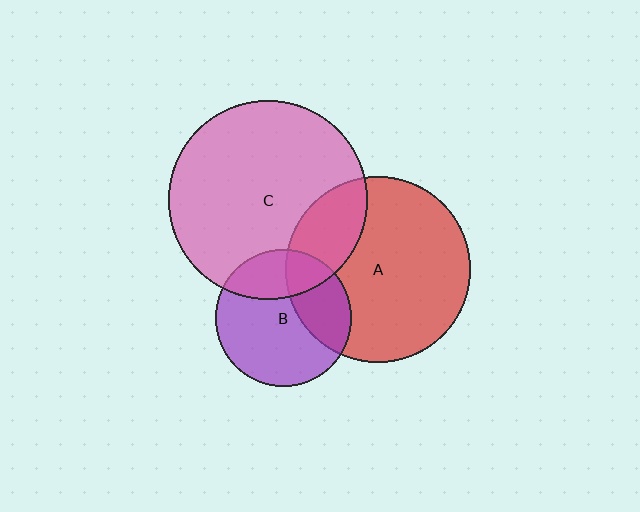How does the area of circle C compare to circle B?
Approximately 2.1 times.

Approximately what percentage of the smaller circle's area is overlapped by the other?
Approximately 30%.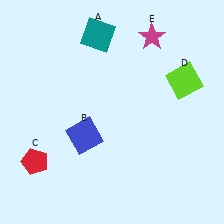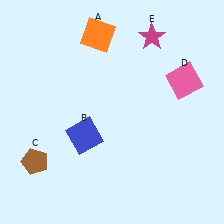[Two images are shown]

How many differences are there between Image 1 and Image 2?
There are 3 differences between the two images.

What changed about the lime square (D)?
In Image 1, D is lime. In Image 2, it changed to pink.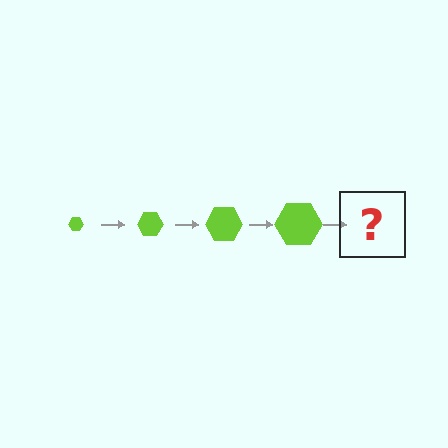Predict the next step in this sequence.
The next step is a lime hexagon, larger than the previous one.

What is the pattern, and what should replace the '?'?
The pattern is that the hexagon gets progressively larger each step. The '?' should be a lime hexagon, larger than the previous one.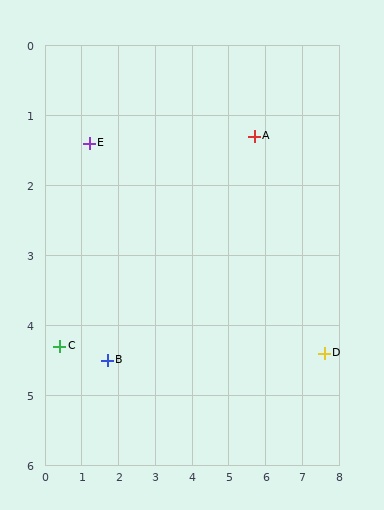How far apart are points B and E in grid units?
Points B and E are about 3.1 grid units apart.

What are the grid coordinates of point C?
Point C is at approximately (0.4, 4.3).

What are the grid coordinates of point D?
Point D is at approximately (7.6, 4.4).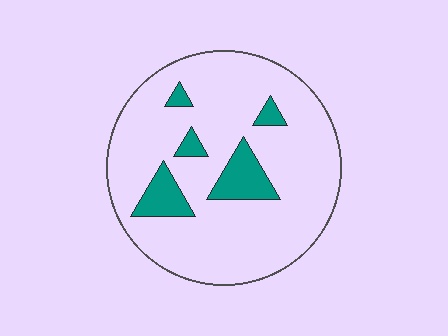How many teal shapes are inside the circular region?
5.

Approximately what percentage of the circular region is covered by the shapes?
Approximately 15%.